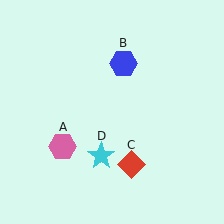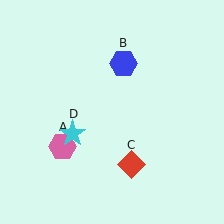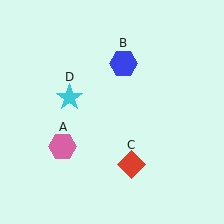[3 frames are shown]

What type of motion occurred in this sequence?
The cyan star (object D) rotated clockwise around the center of the scene.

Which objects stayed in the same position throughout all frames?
Pink hexagon (object A) and blue hexagon (object B) and red diamond (object C) remained stationary.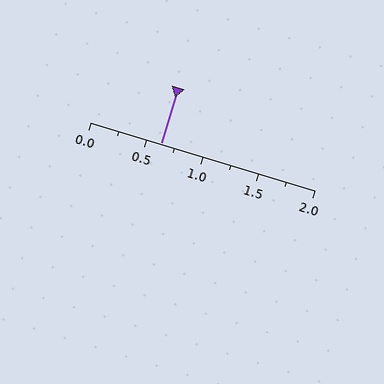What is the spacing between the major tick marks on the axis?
The major ticks are spaced 0.5 apart.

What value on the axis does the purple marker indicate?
The marker indicates approximately 0.62.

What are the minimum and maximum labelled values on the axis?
The axis runs from 0.0 to 2.0.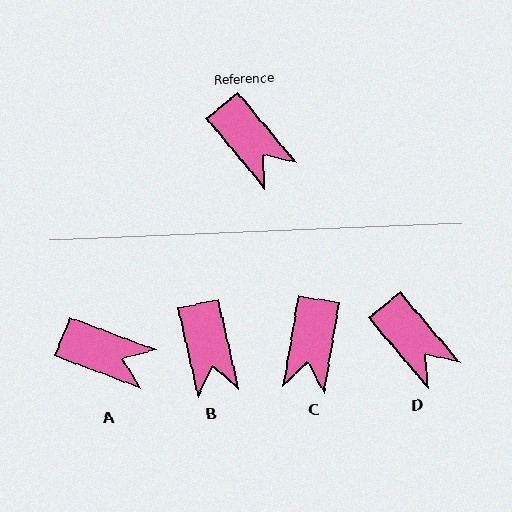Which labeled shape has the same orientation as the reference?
D.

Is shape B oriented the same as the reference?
No, it is off by about 27 degrees.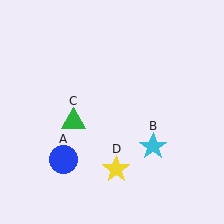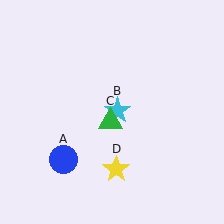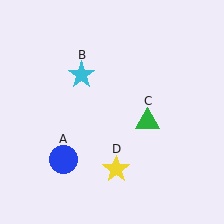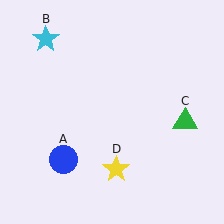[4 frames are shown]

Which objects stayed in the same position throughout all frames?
Blue circle (object A) and yellow star (object D) remained stationary.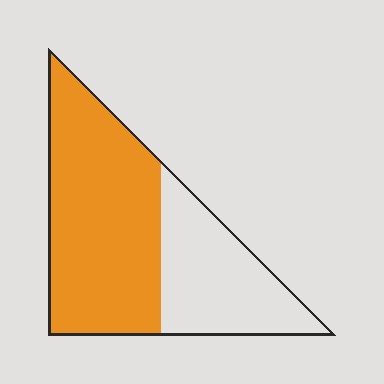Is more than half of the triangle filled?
Yes.